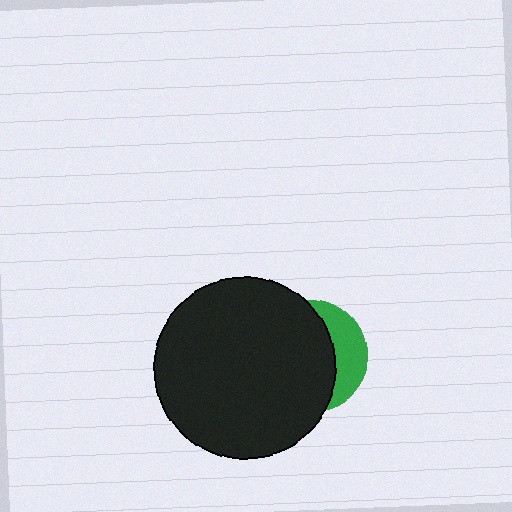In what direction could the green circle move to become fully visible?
The green circle could move right. That would shift it out from behind the black circle entirely.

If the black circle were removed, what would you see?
You would see the complete green circle.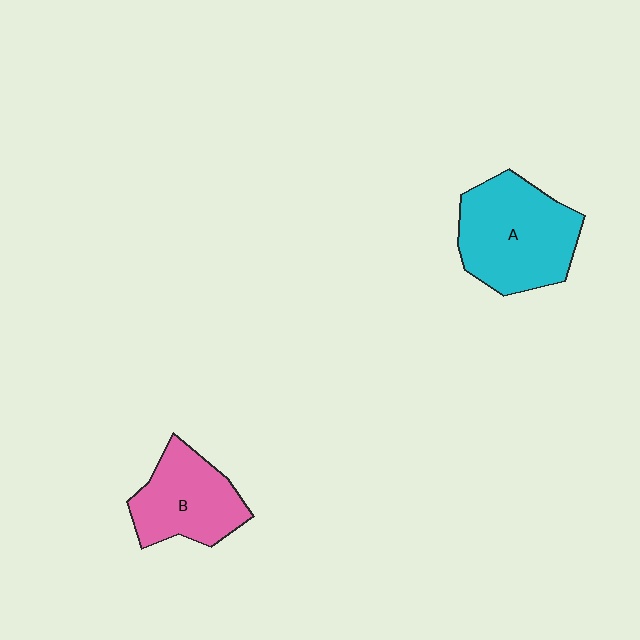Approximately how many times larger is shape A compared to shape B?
Approximately 1.4 times.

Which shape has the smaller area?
Shape B (pink).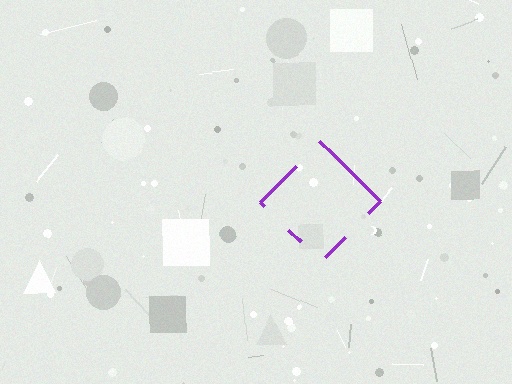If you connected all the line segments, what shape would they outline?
They would outline a diamond.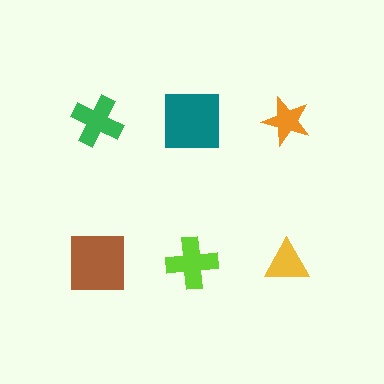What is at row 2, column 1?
A brown square.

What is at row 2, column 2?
A lime cross.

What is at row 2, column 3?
A yellow triangle.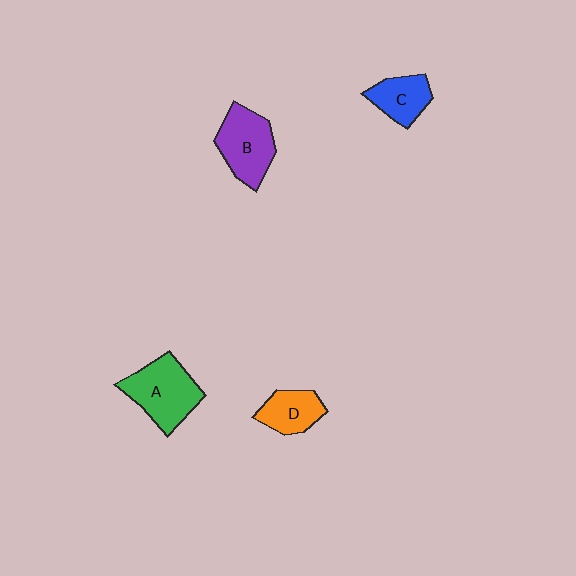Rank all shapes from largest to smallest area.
From largest to smallest: A (green), B (purple), C (blue), D (orange).